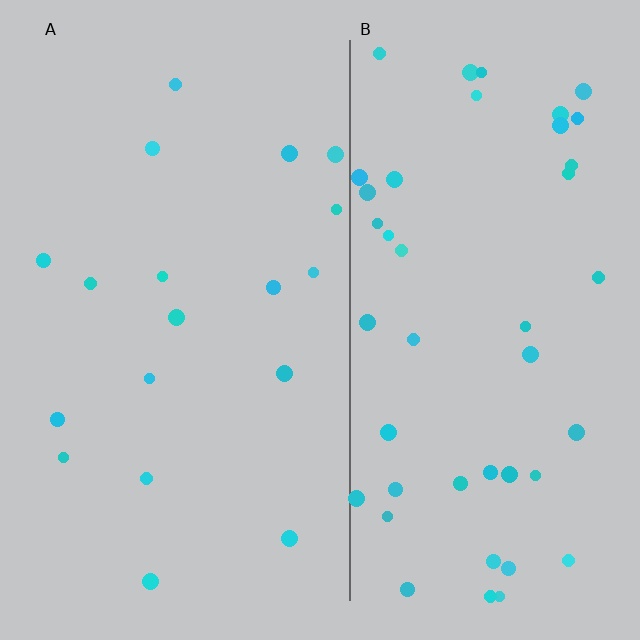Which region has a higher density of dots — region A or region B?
B (the right).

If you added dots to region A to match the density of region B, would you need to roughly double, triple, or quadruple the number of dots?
Approximately double.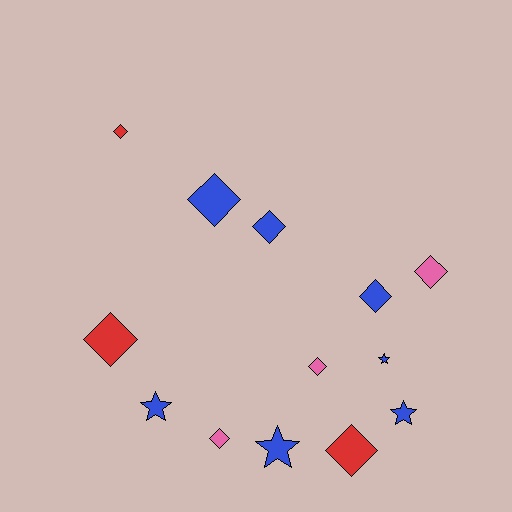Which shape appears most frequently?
Diamond, with 9 objects.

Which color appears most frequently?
Blue, with 7 objects.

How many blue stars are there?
There are 4 blue stars.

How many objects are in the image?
There are 13 objects.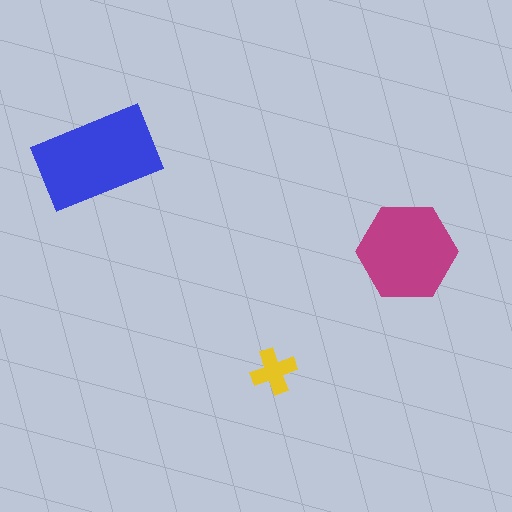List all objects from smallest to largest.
The yellow cross, the magenta hexagon, the blue rectangle.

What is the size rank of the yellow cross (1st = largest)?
3rd.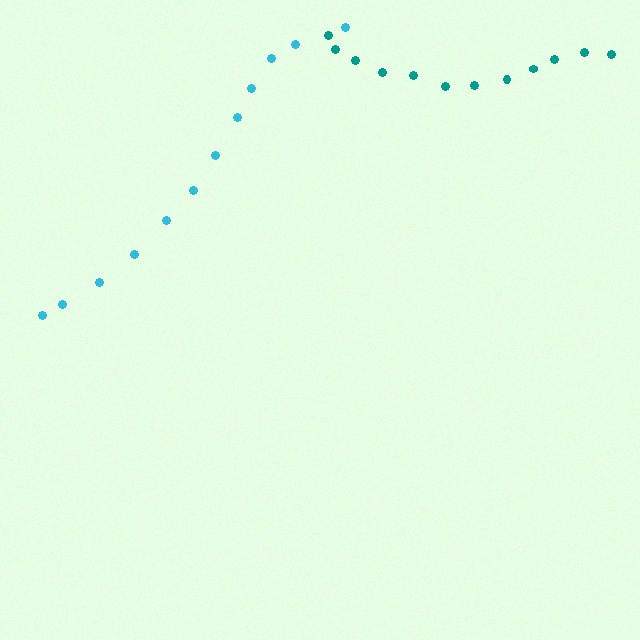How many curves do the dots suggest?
There are 2 distinct paths.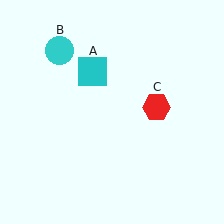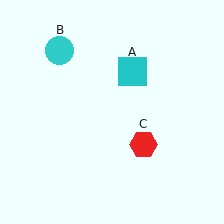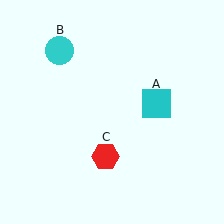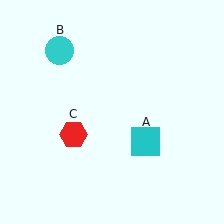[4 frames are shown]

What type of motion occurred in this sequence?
The cyan square (object A), red hexagon (object C) rotated clockwise around the center of the scene.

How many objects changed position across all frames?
2 objects changed position: cyan square (object A), red hexagon (object C).